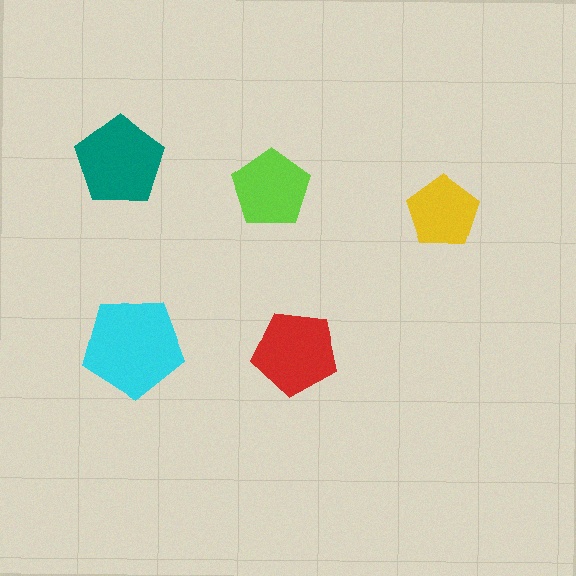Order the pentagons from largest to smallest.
the cyan one, the teal one, the red one, the lime one, the yellow one.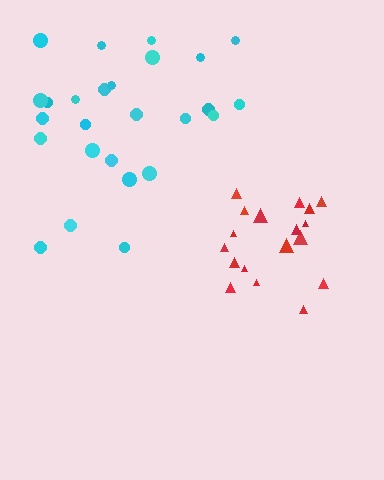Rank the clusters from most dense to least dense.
red, cyan.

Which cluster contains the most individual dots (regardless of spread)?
Cyan (26).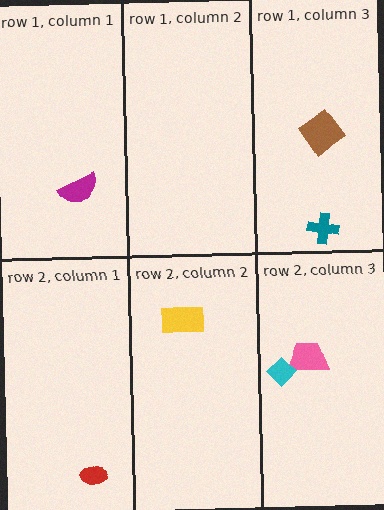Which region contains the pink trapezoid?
The row 2, column 3 region.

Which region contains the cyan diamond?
The row 2, column 3 region.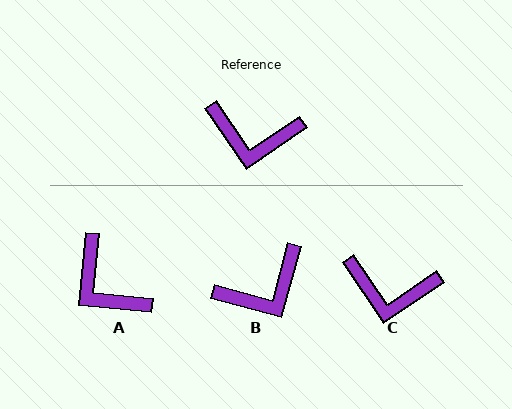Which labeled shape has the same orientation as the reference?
C.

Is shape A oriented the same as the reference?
No, it is off by about 40 degrees.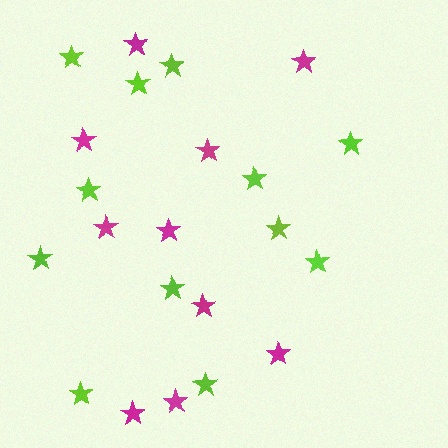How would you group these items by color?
There are 2 groups: one group of lime stars (12) and one group of magenta stars (10).